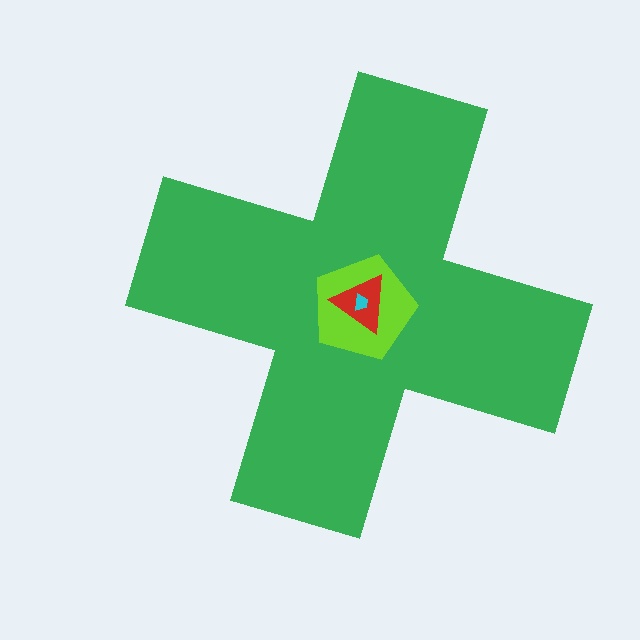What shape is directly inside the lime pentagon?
The red triangle.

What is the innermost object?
The cyan trapezoid.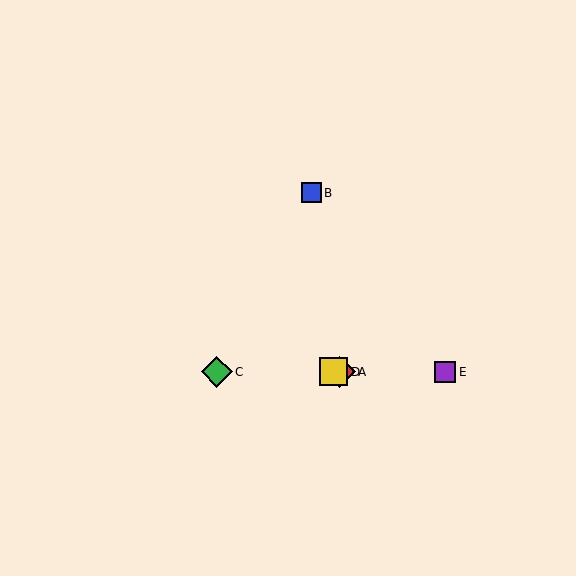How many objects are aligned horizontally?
4 objects (A, C, D, E) are aligned horizontally.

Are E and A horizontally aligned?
Yes, both are at y≈372.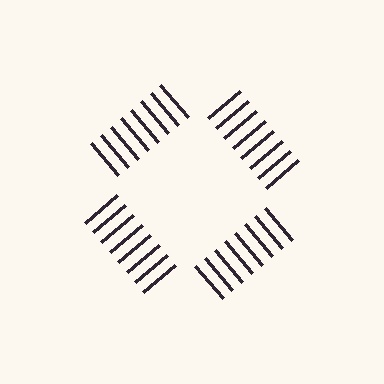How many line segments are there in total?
32 — 8 along each of the 4 edges.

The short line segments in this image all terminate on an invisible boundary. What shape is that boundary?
An illusory square — the line segments terminate on its edges but no continuous stroke is drawn.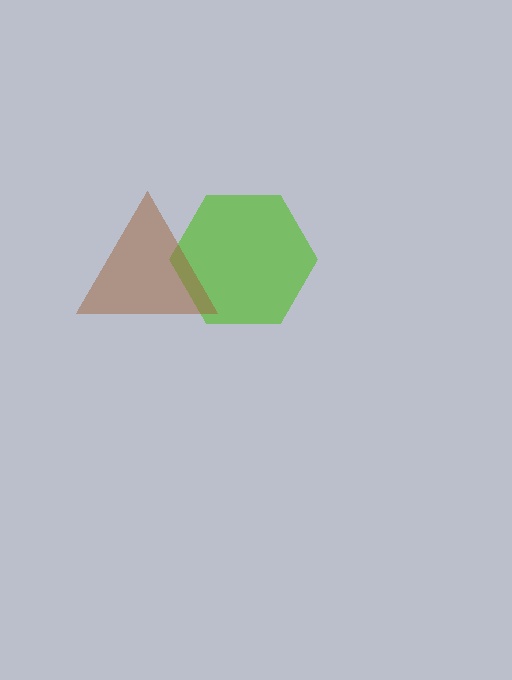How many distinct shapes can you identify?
There are 2 distinct shapes: a lime hexagon, a brown triangle.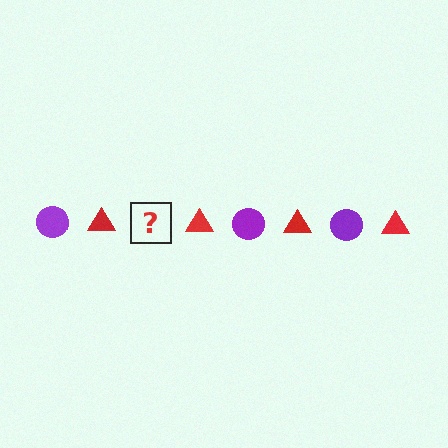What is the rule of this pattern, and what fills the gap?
The rule is that the pattern alternates between purple circle and red triangle. The gap should be filled with a purple circle.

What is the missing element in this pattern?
The missing element is a purple circle.